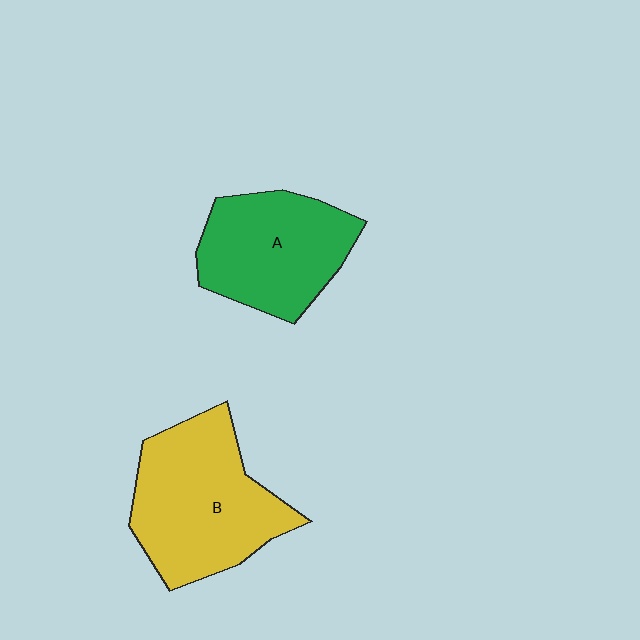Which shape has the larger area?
Shape B (yellow).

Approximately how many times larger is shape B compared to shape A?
Approximately 1.2 times.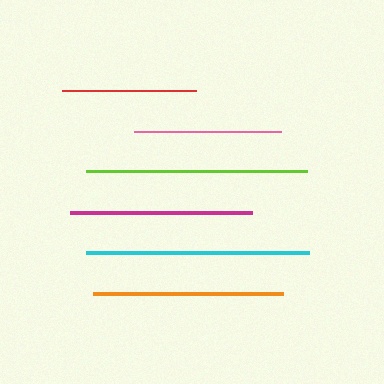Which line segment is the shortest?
The red line is the shortest at approximately 134 pixels.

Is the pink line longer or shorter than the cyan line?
The cyan line is longer than the pink line.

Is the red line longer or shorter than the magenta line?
The magenta line is longer than the red line.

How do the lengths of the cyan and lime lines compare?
The cyan and lime lines are approximately the same length.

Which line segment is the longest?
The cyan line is the longest at approximately 223 pixels.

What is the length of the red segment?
The red segment is approximately 134 pixels long.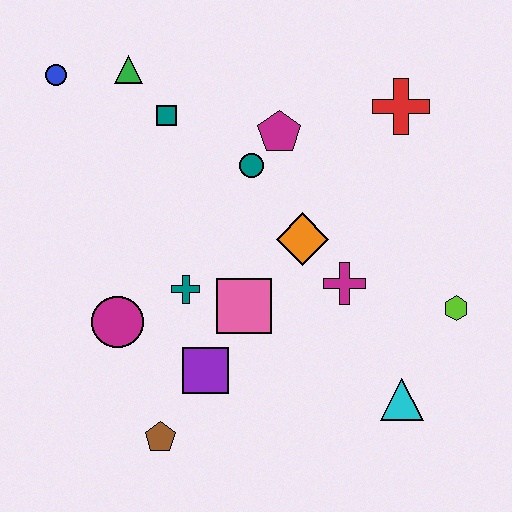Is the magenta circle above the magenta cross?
No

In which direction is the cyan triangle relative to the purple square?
The cyan triangle is to the right of the purple square.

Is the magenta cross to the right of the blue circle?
Yes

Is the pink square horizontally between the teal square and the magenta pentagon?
Yes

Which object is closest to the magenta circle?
The teal cross is closest to the magenta circle.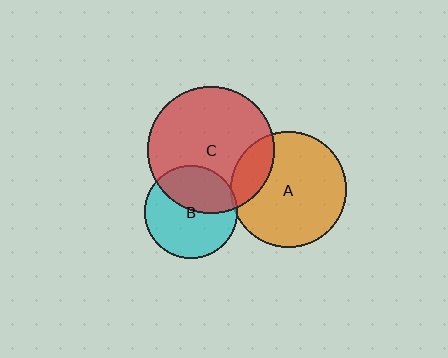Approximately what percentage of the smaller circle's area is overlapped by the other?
Approximately 5%.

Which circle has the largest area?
Circle C (red).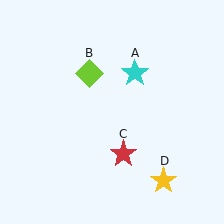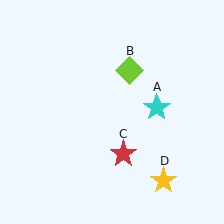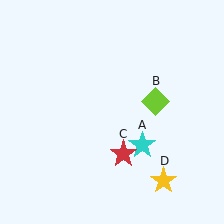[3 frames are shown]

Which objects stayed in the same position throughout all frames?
Red star (object C) and yellow star (object D) remained stationary.